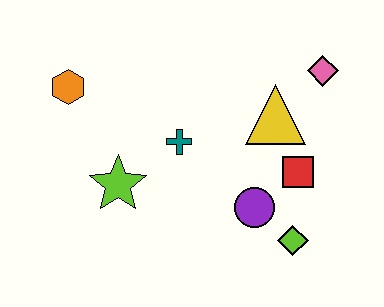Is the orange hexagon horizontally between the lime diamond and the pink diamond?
No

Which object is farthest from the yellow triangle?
The orange hexagon is farthest from the yellow triangle.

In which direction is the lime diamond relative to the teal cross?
The lime diamond is to the right of the teal cross.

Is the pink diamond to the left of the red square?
No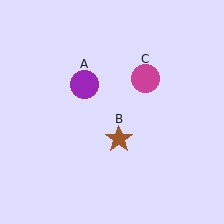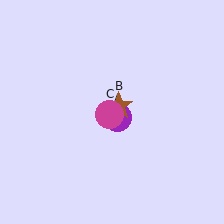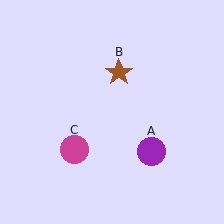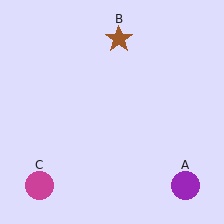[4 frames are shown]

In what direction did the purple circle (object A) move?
The purple circle (object A) moved down and to the right.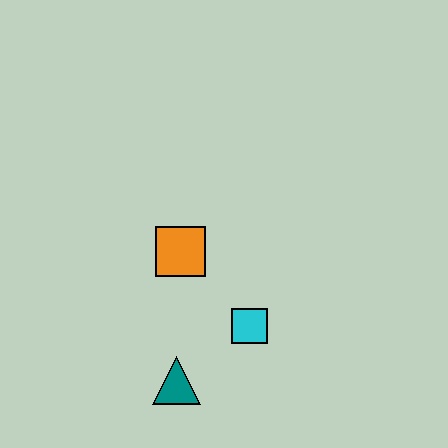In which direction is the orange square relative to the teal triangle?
The orange square is above the teal triangle.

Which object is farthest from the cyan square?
The orange square is farthest from the cyan square.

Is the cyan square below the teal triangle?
No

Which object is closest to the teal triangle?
The cyan square is closest to the teal triangle.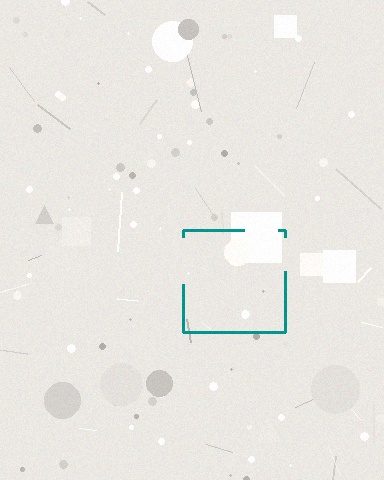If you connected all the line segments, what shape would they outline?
They would outline a square.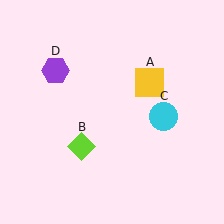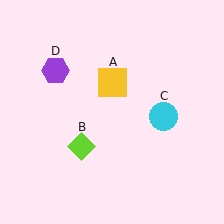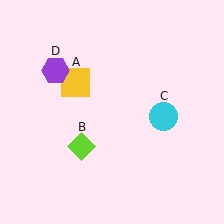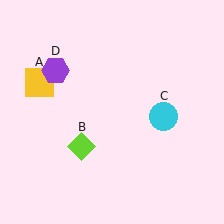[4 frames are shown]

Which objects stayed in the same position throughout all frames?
Lime diamond (object B) and cyan circle (object C) and purple hexagon (object D) remained stationary.